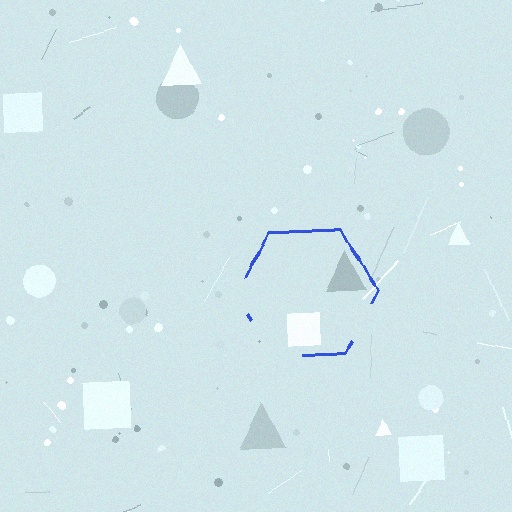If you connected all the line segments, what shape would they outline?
They would outline a hexagon.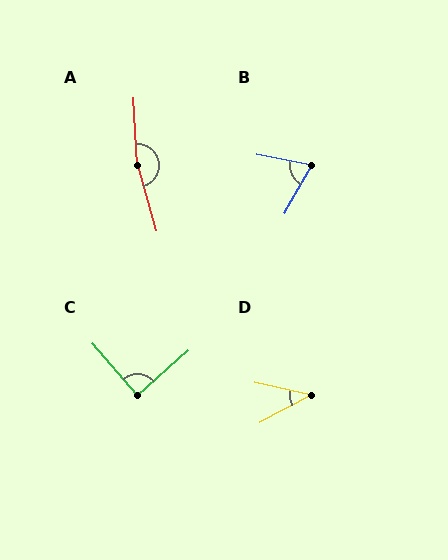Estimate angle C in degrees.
Approximately 89 degrees.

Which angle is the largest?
A, at approximately 167 degrees.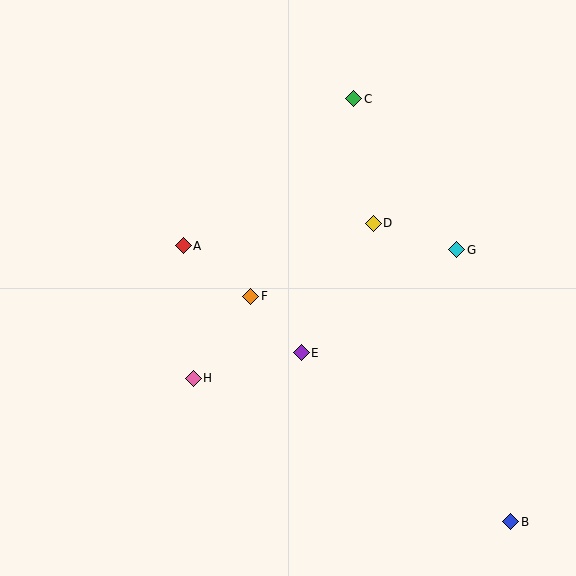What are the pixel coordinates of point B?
Point B is at (511, 522).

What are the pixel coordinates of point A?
Point A is at (183, 246).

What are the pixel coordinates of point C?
Point C is at (354, 99).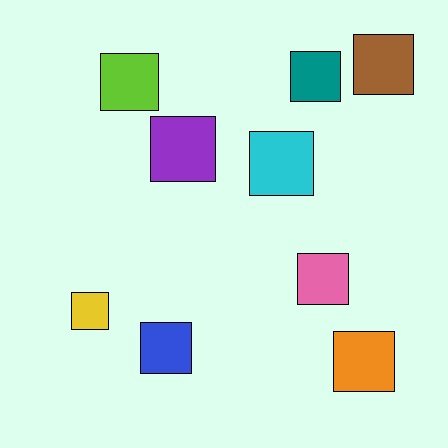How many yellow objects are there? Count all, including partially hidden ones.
There is 1 yellow object.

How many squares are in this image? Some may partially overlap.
There are 9 squares.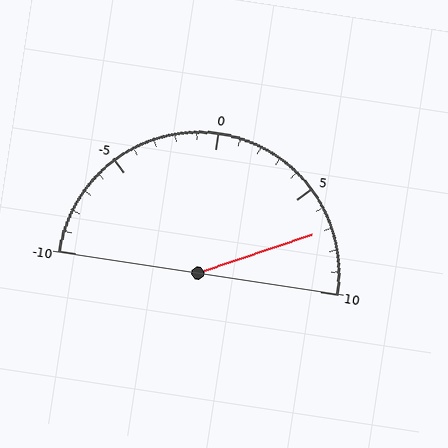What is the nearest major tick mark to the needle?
The nearest major tick mark is 5.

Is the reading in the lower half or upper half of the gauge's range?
The reading is in the upper half of the range (-10 to 10).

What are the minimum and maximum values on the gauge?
The gauge ranges from -10 to 10.